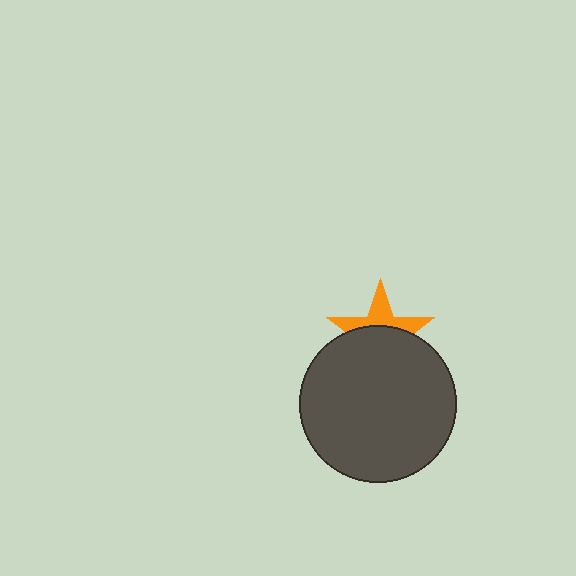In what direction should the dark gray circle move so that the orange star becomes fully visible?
The dark gray circle should move down. That is the shortest direction to clear the overlap and leave the orange star fully visible.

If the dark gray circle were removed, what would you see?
You would see the complete orange star.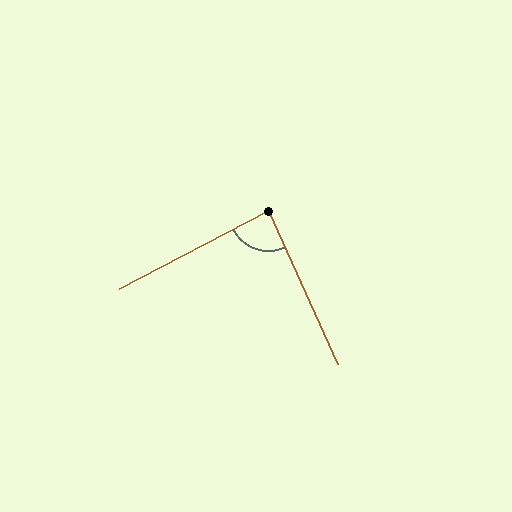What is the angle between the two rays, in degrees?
Approximately 87 degrees.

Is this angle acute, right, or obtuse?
It is approximately a right angle.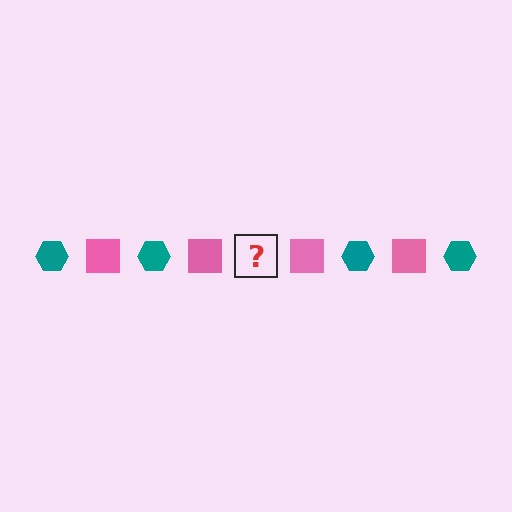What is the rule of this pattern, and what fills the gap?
The rule is that the pattern alternates between teal hexagon and pink square. The gap should be filled with a teal hexagon.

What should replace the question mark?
The question mark should be replaced with a teal hexagon.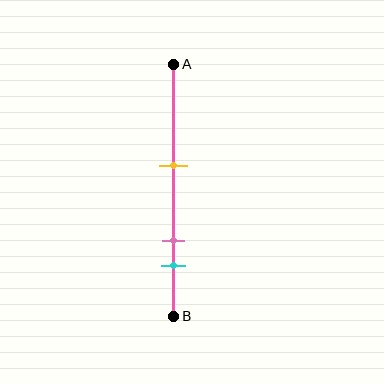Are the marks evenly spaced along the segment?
No, the marks are not evenly spaced.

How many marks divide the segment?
There are 3 marks dividing the segment.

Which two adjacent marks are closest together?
The pink and cyan marks are the closest adjacent pair.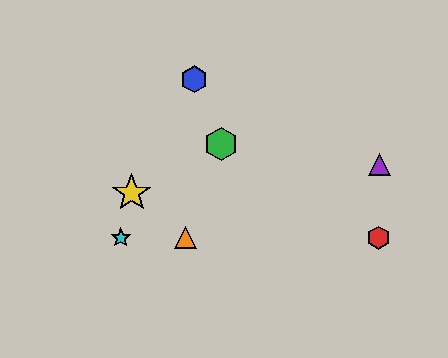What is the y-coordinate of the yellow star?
The yellow star is at y≈193.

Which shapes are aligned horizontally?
The red hexagon, the orange triangle, the cyan star are aligned horizontally.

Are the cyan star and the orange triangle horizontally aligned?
Yes, both are at y≈238.